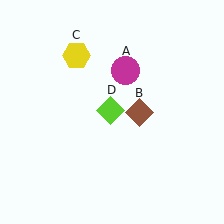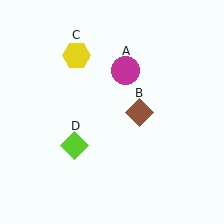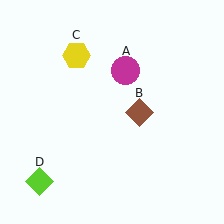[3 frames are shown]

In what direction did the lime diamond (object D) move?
The lime diamond (object D) moved down and to the left.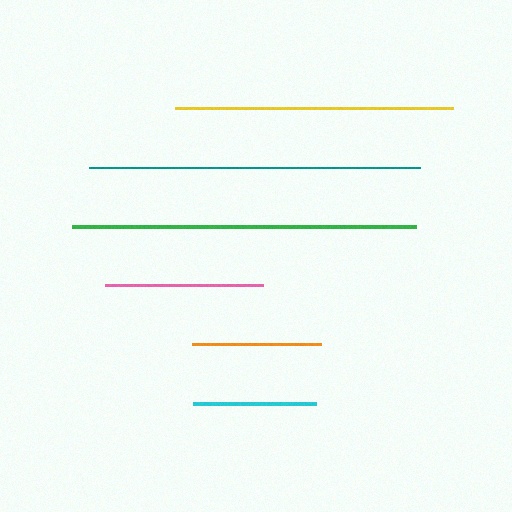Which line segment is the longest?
The green line is the longest at approximately 343 pixels.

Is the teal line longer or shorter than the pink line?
The teal line is longer than the pink line.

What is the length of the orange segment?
The orange segment is approximately 129 pixels long.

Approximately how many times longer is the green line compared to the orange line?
The green line is approximately 2.7 times the length of the orange line.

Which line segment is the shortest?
The cyan line is the shortest at approximately 123 pixels.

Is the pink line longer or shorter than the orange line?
The pink line is longer than the orange line.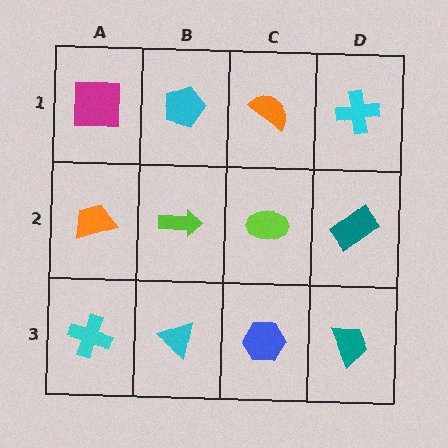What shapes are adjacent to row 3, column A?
An orange trapezoid (row 2, column A), a cyan triangle (row 3, column B).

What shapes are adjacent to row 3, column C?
A lime ellipse (row 2, column C), a cyan triangle (row 3, column B), a teal trapezoid (row 3, column D).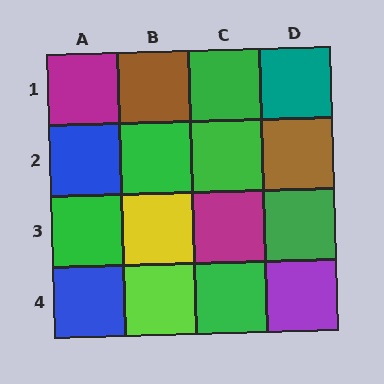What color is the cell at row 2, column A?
Blue.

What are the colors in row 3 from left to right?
Green, yellow, magenta, green.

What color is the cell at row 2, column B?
Green.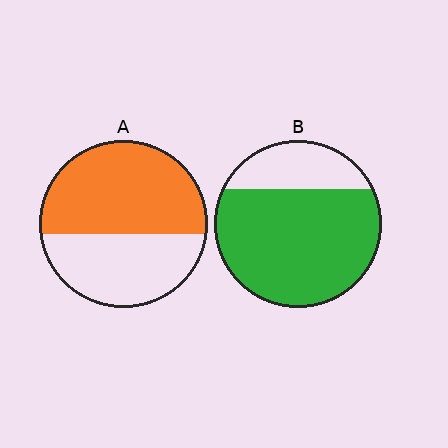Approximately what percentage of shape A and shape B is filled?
A is approximately 60% and B is approximately 75%.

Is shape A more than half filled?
Yes.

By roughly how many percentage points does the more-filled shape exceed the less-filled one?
By roughly 20 percentage points (B over A).